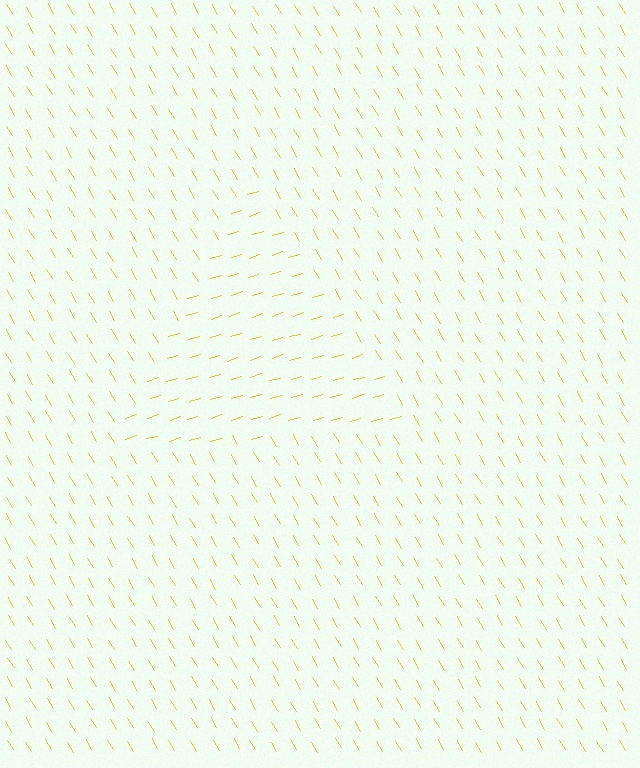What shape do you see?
I see a triangle.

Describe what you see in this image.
The image is filled with small yellow line segments. A triangle region in the image has lines oriented differently from the surrounding lines, creating a visible texture boundary.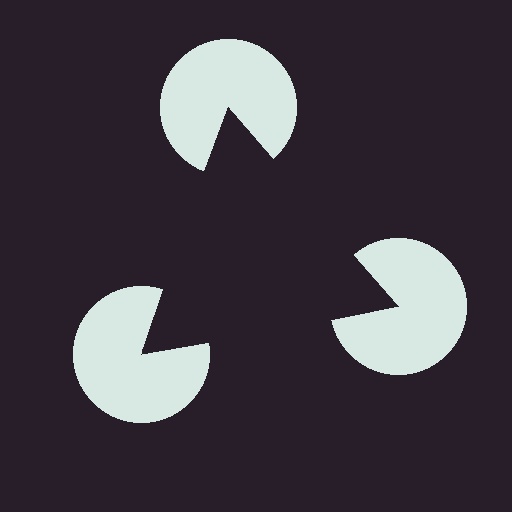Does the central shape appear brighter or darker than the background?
It typically appears slightly darker than the background, even though no actual brightness change is drawn.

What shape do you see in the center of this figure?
An illusory triangle — its edges are inferred from the aligned wedge cuts in the pac-man discs, not physically drawn.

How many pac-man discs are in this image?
There are 3 — one at each vertex of the illusory triangle.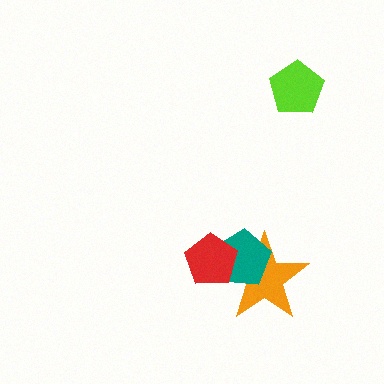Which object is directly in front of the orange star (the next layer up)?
The teal pentagon is directly in front of the orange star.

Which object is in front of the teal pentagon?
The red pentagon is in front of the teal pentagon.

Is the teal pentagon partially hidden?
Yes, it is partially covered by another shape.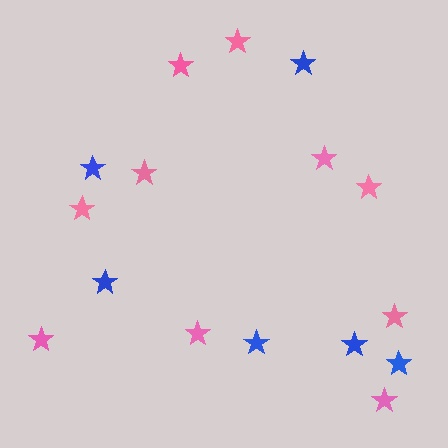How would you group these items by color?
There are 2 groups: one group of pink stars (10) and one group of blue stars (6).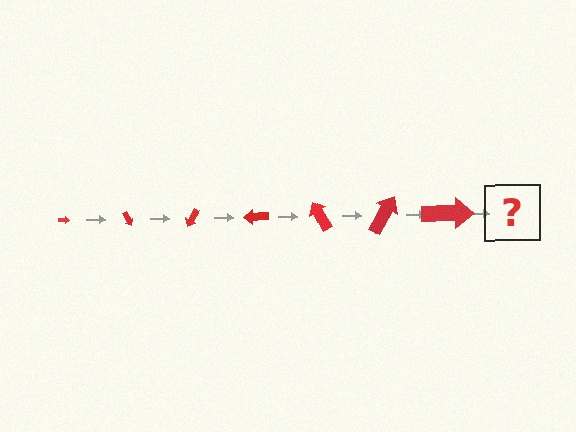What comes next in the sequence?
The next element should be an arrow, larger than the previous one and rotated 420 degrees from the start.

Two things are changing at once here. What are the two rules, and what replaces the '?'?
The two rules are that the arrow grows larger each step and it rotates 60 degrees each step. The '?' should be an arrow, larger than the previous one and rotated 420 degrees from the start.